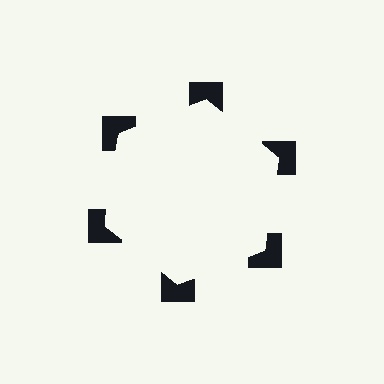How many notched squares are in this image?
There are 6 — one at each vertex of the illusory hexagon.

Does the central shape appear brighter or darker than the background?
It typically appears slightly brighter than the background, even though no actual brightness change is drawn.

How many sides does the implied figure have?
6 sides.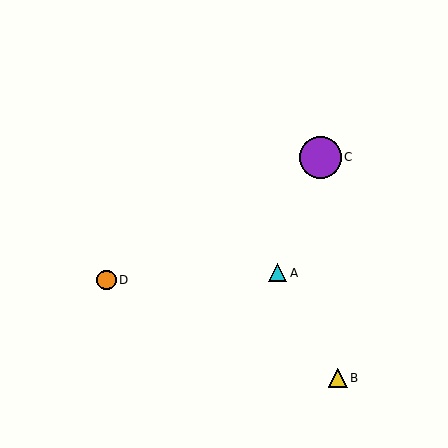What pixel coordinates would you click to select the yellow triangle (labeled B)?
Click at (338, 378) to select the yellow triangle B.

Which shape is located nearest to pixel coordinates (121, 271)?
The orange circle (labeled D) at (107, 280) is nearest to that location.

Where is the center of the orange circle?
The center of the orange circle is at (107, 280).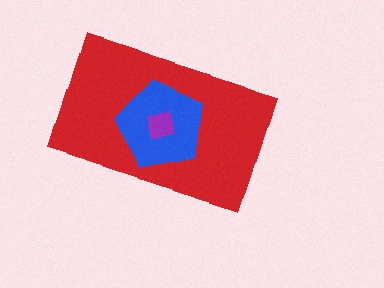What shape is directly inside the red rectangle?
The blue pentagon.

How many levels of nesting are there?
3.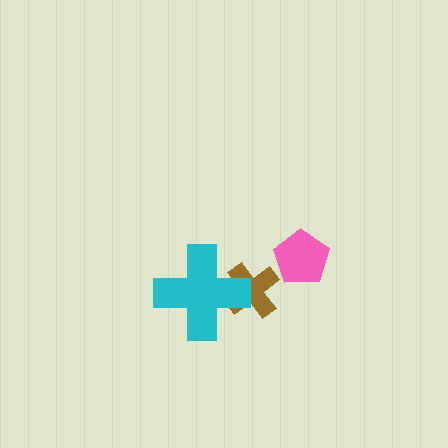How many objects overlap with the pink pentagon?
0 objects overlap with the pink pentagon.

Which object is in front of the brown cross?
The cyan cross is in front of the brown cross.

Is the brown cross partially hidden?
Yes, it is partially covered by another shape.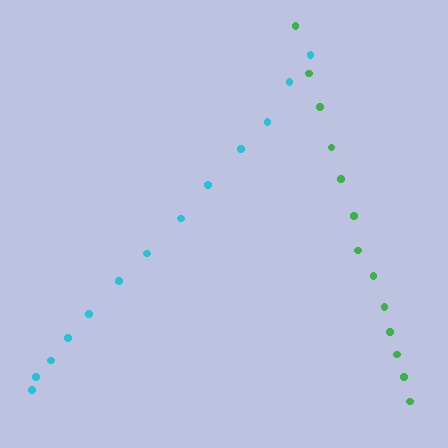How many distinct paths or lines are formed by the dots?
There are 2 distinct paths.